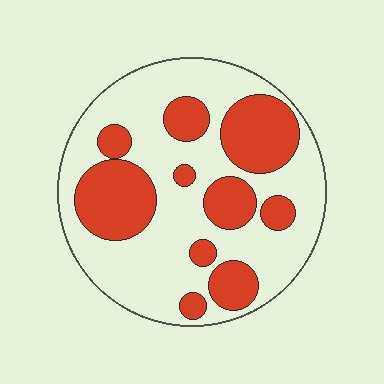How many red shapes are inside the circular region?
10.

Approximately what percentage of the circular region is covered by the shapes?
Approximately 35%.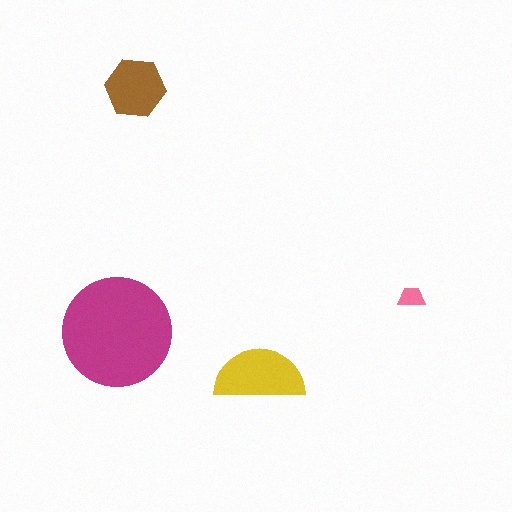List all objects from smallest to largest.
The pink trapezoid, the brown hexagon, the yellow semicircle, the magenta circle.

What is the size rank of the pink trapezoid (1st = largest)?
4th.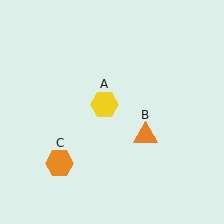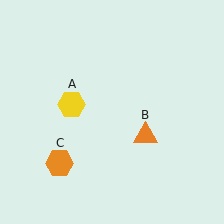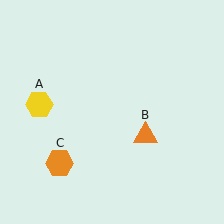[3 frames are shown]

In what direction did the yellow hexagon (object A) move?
The yellow hexagon (object A) moved left.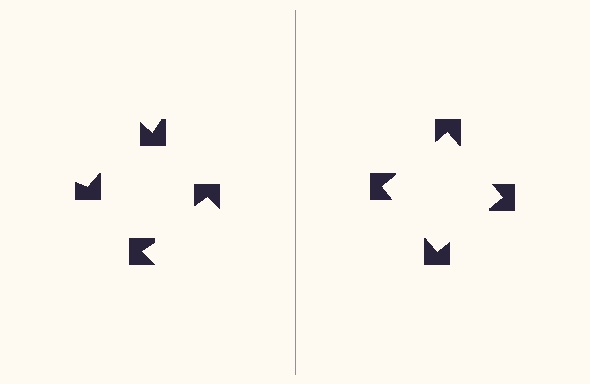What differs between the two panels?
The notched squares are positioned identically on both sides; only the wedge orientations differ. On the right they align to a square; on the left they are misaligned.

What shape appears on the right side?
An illusory square.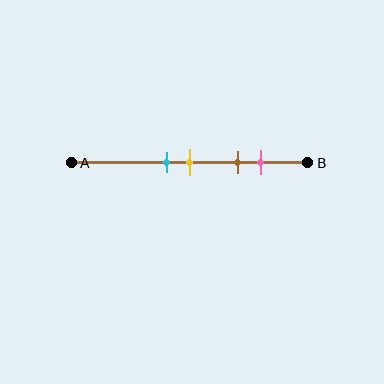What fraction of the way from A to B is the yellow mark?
The yellow mark is approximately 50% (0.5) of the way from A to B.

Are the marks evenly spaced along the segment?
No, the marks are not evenly spaced.